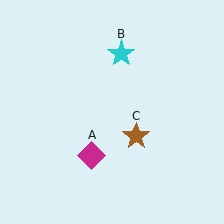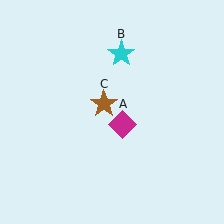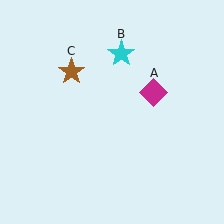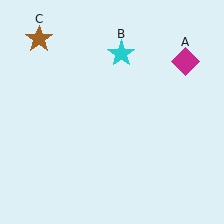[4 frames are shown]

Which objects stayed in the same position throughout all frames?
Cyan star (object B) remained stationary.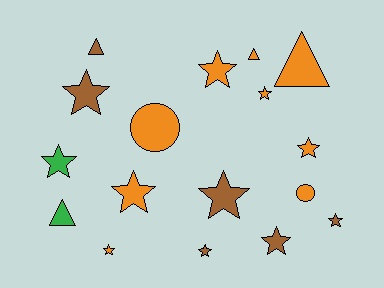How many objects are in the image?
There are 17 objects.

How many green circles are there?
There are no green circles.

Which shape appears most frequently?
Star, with 11 objects.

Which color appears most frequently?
Orange, with 9 objects.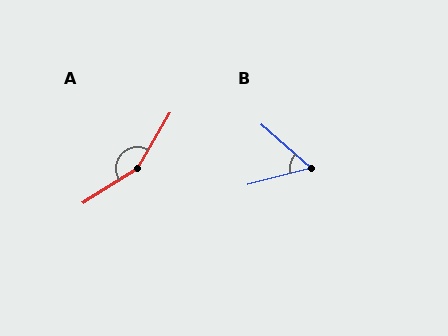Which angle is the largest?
A, at approximately 153 degrees.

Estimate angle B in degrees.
Approximately 55 degrees.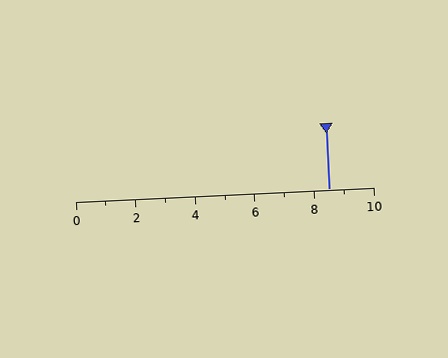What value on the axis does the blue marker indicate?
The marker indicates approximately 8.5.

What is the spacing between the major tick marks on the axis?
The major ticks are spaced 2 apart.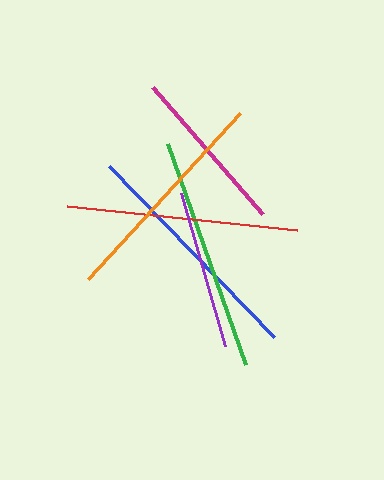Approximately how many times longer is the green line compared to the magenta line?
The green line is approximately 1.4 times the length of the magenta line.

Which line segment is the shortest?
The purple line is the shortest at approximately 159 pixels.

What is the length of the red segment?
The red segment is approximately 231 pixels long.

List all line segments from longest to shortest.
From longest to shortest: blue, green, red, orange, magenta, purple.